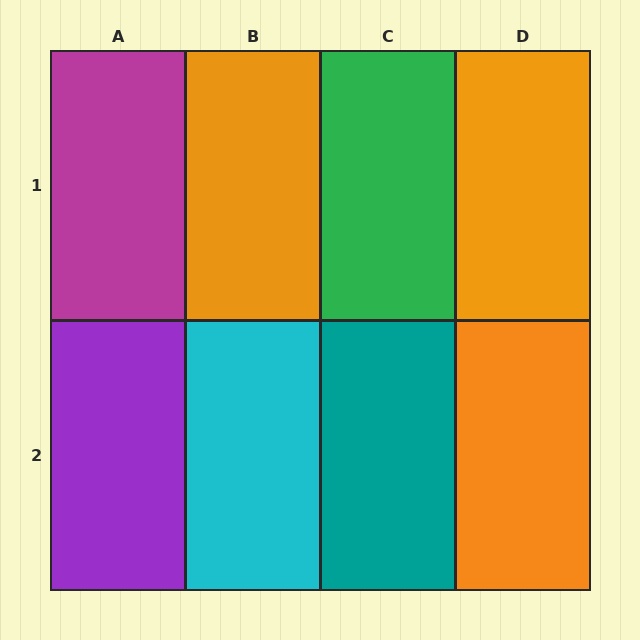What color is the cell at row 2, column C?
Teal.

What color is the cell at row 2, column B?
Cyan.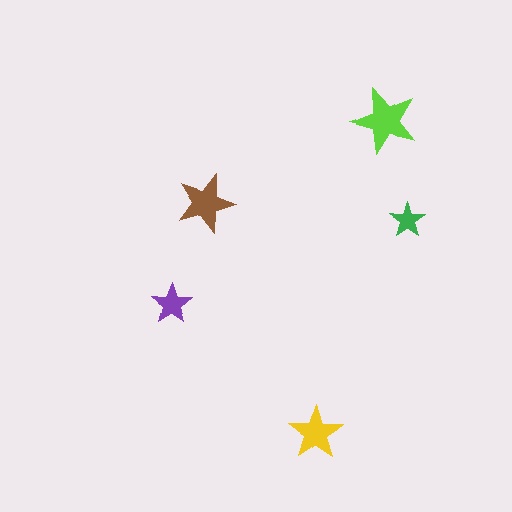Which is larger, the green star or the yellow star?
The yellow one.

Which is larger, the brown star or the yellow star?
The brown one.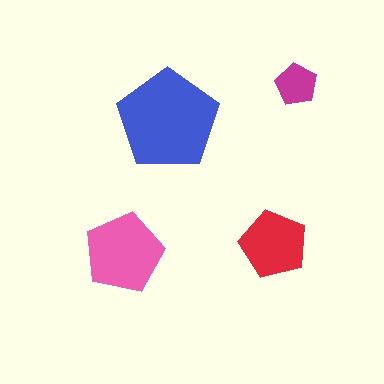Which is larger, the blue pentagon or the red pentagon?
The blue one.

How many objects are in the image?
There are 4 objects in the image.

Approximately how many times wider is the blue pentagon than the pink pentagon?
About 1.5 times wider.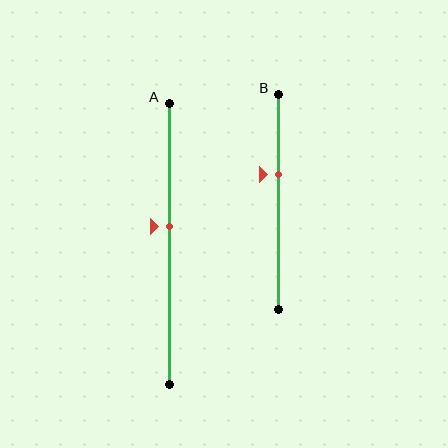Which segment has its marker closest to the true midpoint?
Segment A has its marker closest to the true midpoint.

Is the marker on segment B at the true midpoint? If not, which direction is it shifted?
No, the marker on segment B is shifted upward by about 13% of the segment length.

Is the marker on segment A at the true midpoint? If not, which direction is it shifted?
No, the marker on segment A is shifted upward by about 6% of the segment length.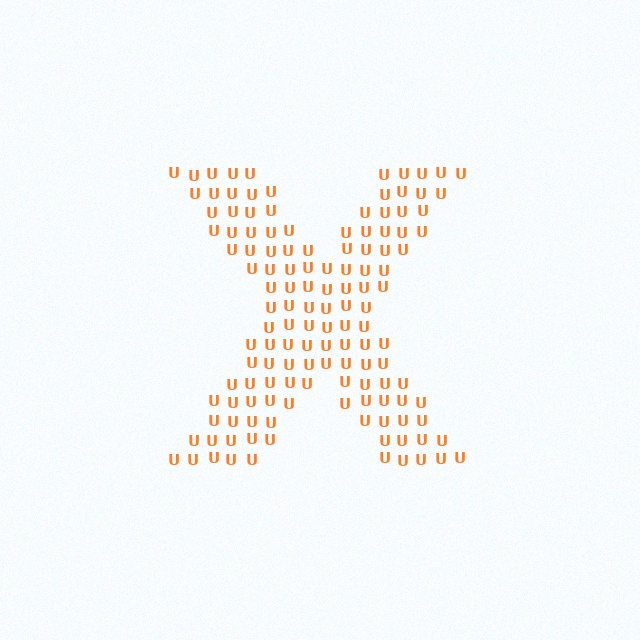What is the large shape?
The large shape is the letter X.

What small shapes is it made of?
It is made of small letter U's.